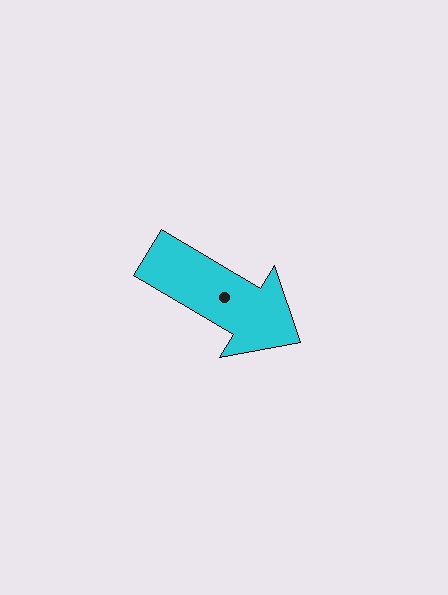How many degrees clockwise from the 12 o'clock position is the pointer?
Approximately 121 degrees.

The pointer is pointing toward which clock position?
Roughly 4 o'clock.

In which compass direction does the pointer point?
Southeast.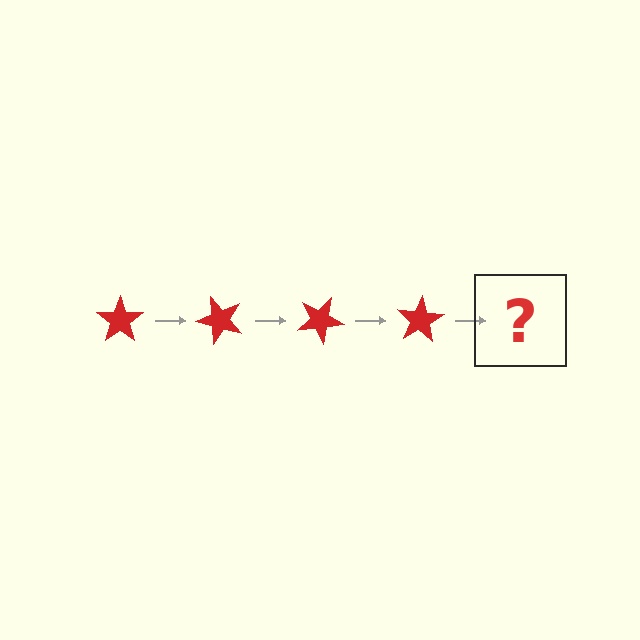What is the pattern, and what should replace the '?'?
The pattern is that the star rotates 50 degrees each step. The '?' should be a red star rotated 200 degrees.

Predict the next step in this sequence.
The next step is a red star rotated 200 degrees.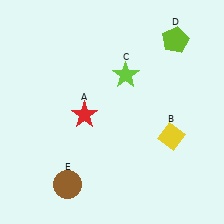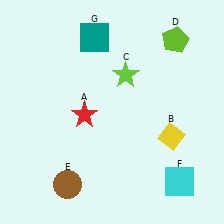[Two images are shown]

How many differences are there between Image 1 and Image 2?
There are 2 differences between the two images.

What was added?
A cyan square (F), a teal square (G) were added in Image 2.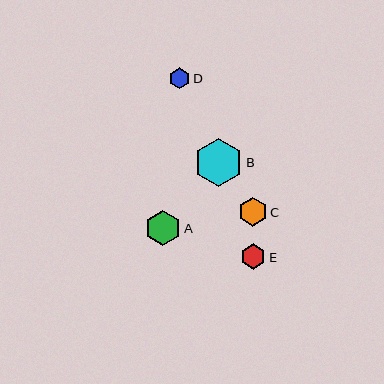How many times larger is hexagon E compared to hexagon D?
Hexagon E is approximately 1.2 times the size of hexagon D.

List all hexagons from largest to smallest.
From largest to smallest: B, A, C, E, D.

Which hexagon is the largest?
Hexagon B is the largest with a size of approximately 49 pixels.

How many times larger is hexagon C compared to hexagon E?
Hexagon C is approximately 1.1 times the size of hexagon E.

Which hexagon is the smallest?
Hexagon D is the smallest with a size of approximately 21 pixels.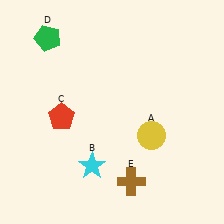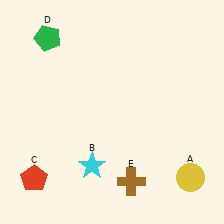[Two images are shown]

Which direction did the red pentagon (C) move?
The red pentagon (C) moved down.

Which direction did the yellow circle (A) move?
The yellow circle (A) moved down.